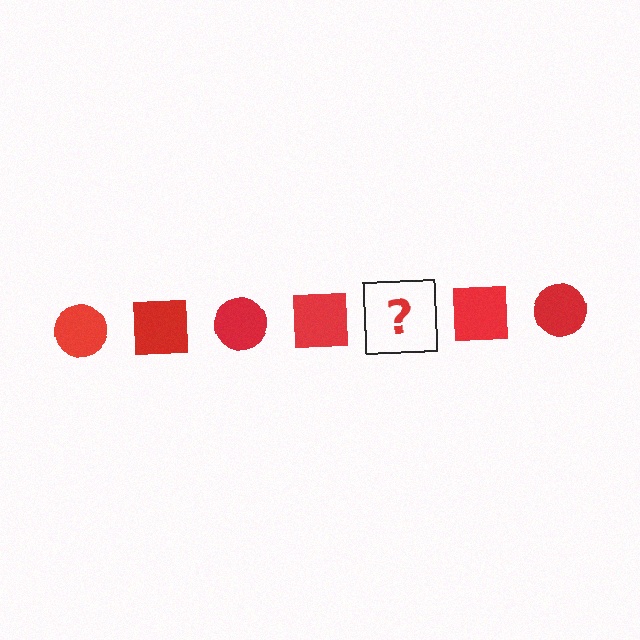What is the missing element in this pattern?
The missing element is a red circle.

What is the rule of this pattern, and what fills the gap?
The rule is that the pattern cycles through circle, square shapes in red. The gap should be filled with a red circle.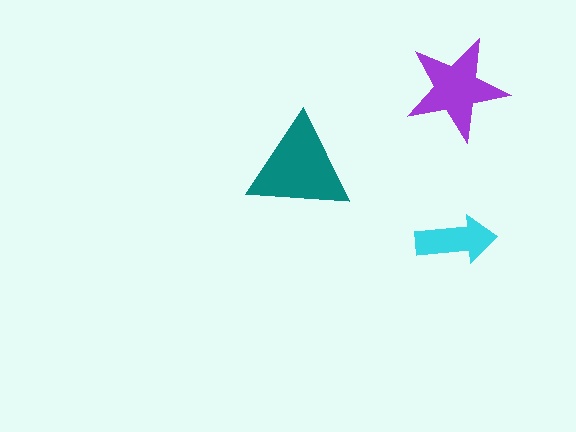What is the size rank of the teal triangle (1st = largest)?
1st.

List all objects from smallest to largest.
The cyan arrow, the purple star, the teal triangle.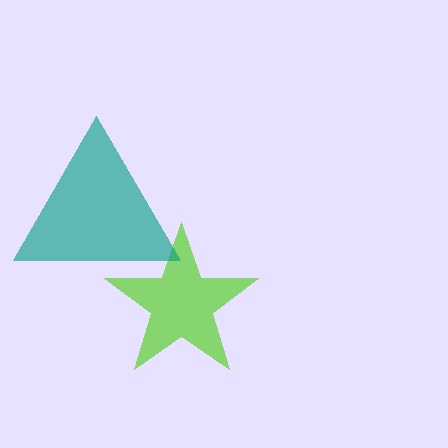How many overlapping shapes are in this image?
There are 2 overlapping shapes in the image.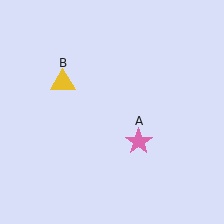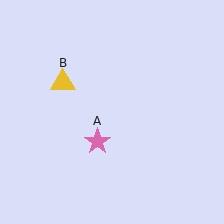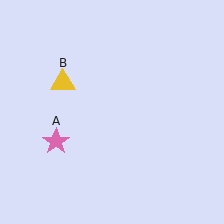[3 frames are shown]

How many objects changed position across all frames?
1 object changed position: pink star (object A).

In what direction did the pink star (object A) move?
The pink star (object A) moved left.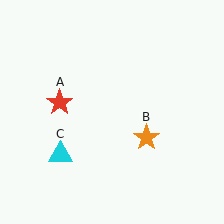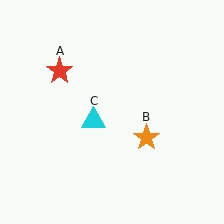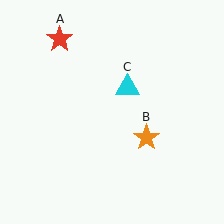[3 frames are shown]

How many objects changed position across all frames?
2 objects changed position: red star (object A), cyan triangle (object C).